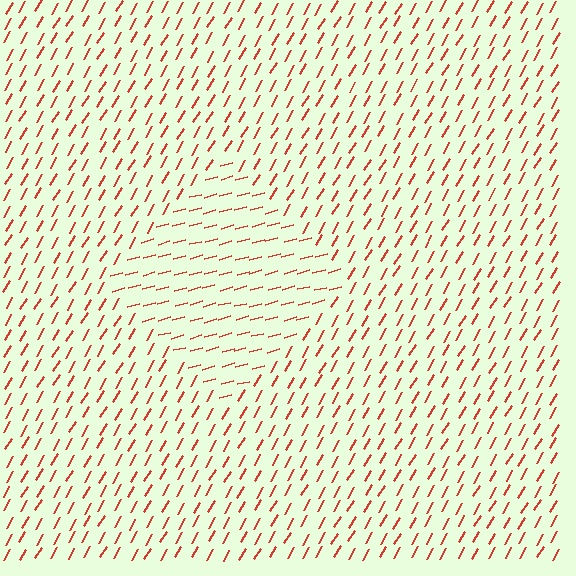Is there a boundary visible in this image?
Yes, there is a texture boundary formed by a change in line orientation.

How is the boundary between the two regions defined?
The boundary is defined purely by a change in line orientation (approximately 45 degrees difference). All lines are the same color and thickness.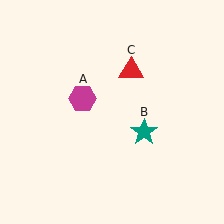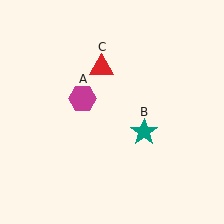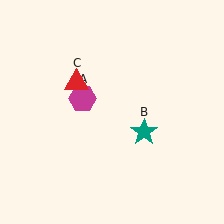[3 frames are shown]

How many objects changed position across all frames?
1 object changed position: red triangle (object C).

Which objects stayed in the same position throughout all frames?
Magenta hexagon (object A) and teal star (object B) remained stationary.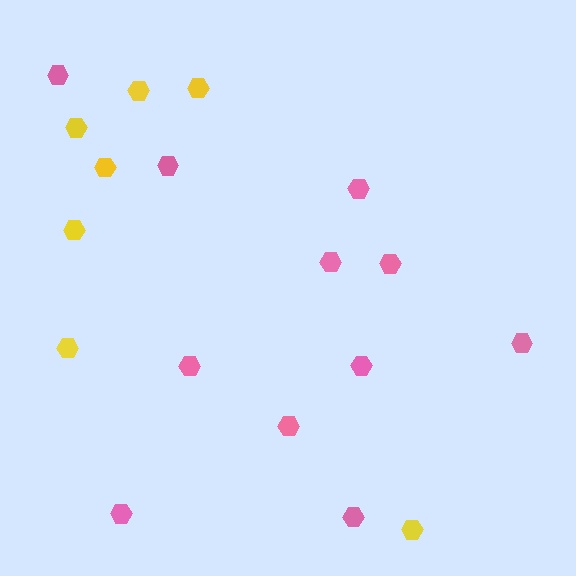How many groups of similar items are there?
There are 2 groups: one group of yellow hexagons (7) and one group of pink hexagons (11).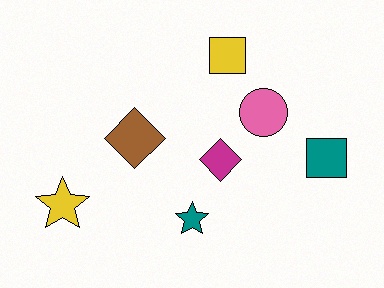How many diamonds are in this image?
There are 2 diamonds.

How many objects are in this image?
There are 7 objects.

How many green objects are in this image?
There are no green objects.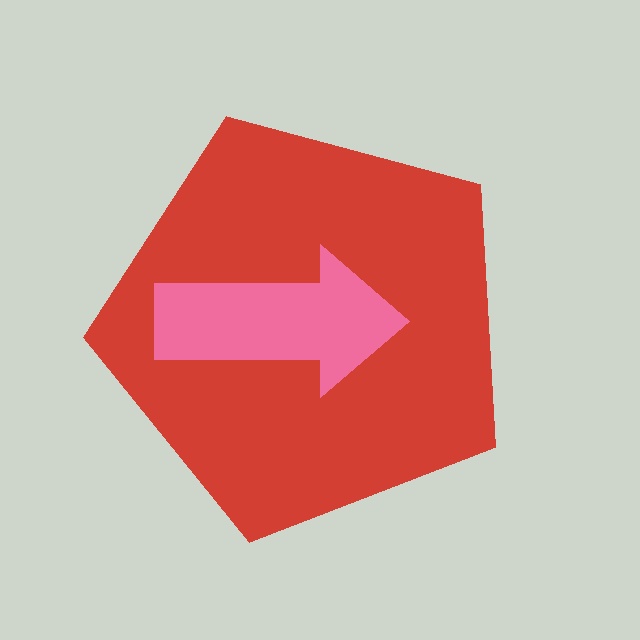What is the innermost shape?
The pink arrow.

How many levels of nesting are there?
2.